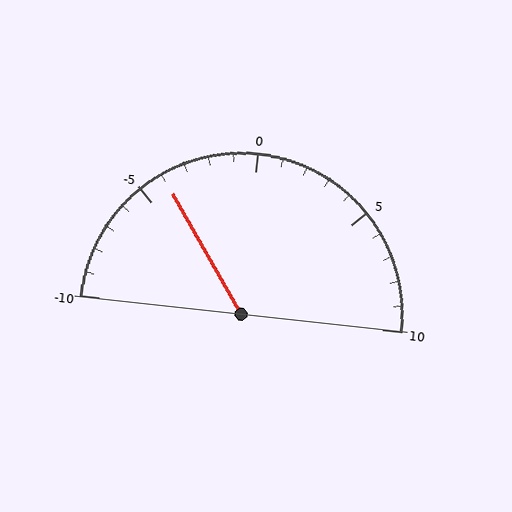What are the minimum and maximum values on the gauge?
The gauge ranges from -10 to 10.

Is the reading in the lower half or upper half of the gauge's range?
The reading is in the lower half of the range (-10 to 10).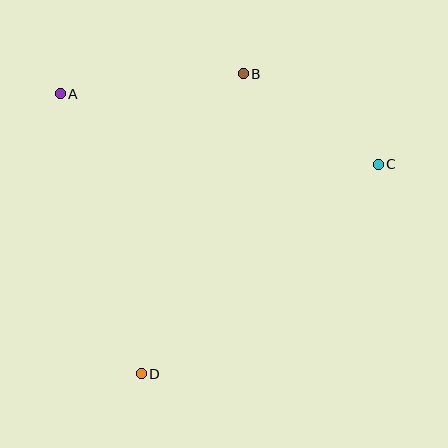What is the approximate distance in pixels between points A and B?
The distance between A and B is approximately 184 pixels.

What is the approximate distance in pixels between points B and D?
The distance between B and D is approximately 317 pixels.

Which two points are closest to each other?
Points B and C are closest to each other.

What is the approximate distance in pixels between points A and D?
The distance between A and D is approximately 292 pixels.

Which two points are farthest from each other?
Points A and C are farthest from each other.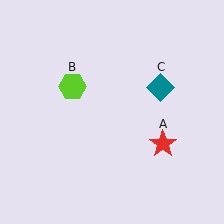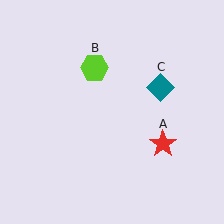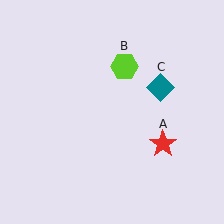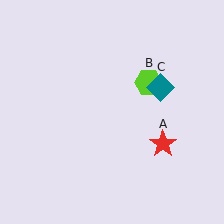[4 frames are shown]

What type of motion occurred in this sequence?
The lime hexagon (object B) rotated clockwise around the center of the scene.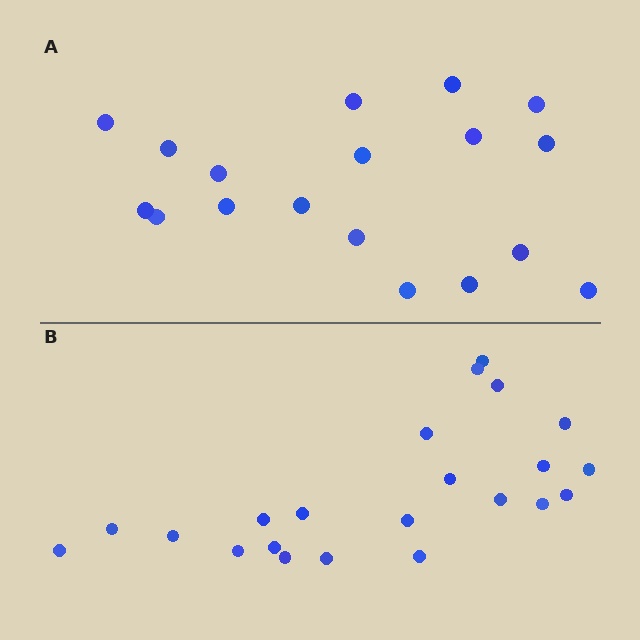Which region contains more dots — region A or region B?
Region B (the bottom region) has more dots.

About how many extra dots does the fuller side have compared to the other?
Region B has about 4 more dots than region A.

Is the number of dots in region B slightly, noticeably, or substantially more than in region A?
Region B has only slightly more — the two regions are fairly close. The ratio is roughly 1.2 to 1.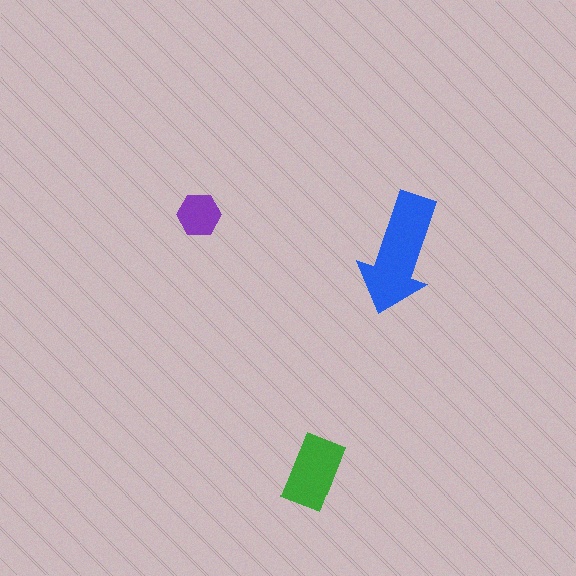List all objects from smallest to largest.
The purple hexagon, the green rectangle, the blue arrow.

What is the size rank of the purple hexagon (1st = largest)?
3rd.